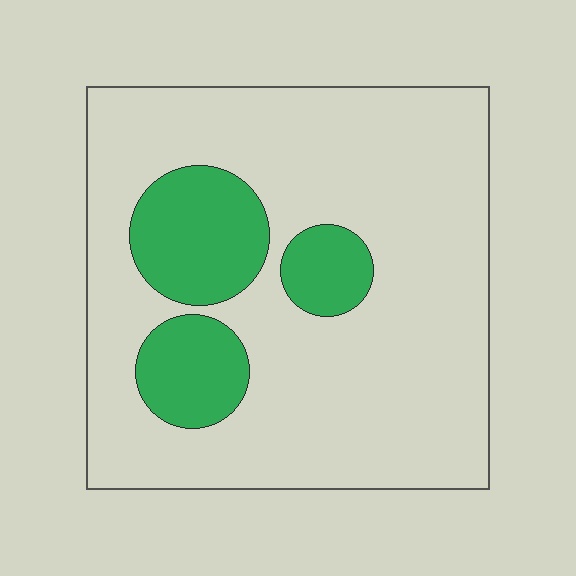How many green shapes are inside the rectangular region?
3.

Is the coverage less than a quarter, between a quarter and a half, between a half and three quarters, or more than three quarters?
Less than a quarter.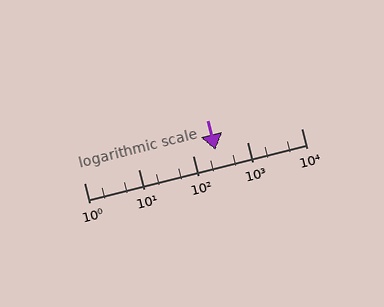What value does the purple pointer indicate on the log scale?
The pointer indicates approximately 260.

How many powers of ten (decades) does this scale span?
The scale spans 4 decades, from 1 to 10000.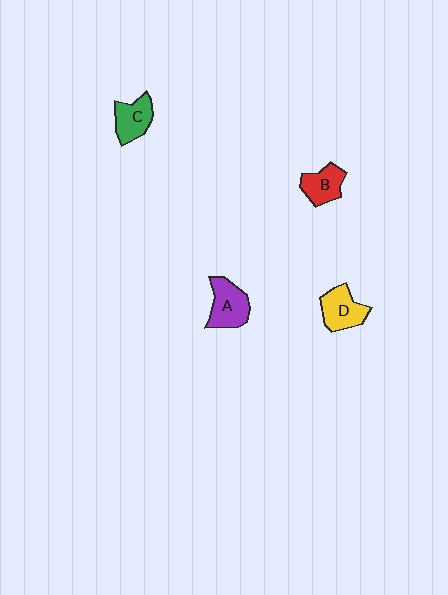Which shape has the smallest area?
Shape B (red).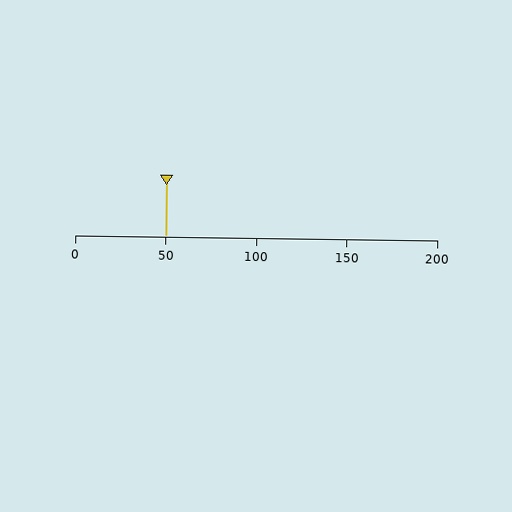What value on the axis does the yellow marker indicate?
The marker indicates approximately 50.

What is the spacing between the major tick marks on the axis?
The major ticks are spaced 50 apart.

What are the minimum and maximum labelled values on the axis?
The axis runs from 0 to 200.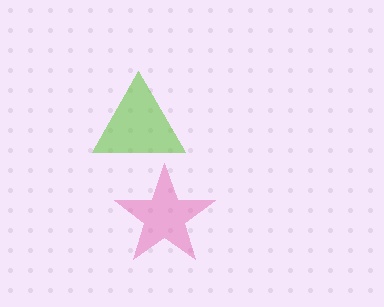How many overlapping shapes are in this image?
There are 2 overlapping shapes in the image.